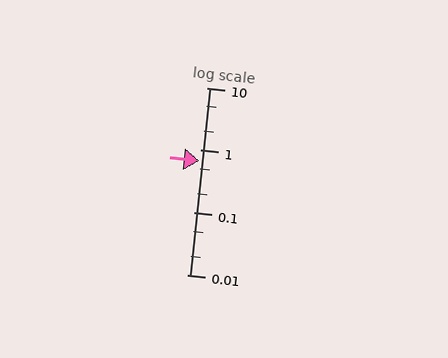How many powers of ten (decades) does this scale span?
The scale spans 3 decades, from 0.01 to 10.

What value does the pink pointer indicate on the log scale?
The pointer indicates approximately 0.67.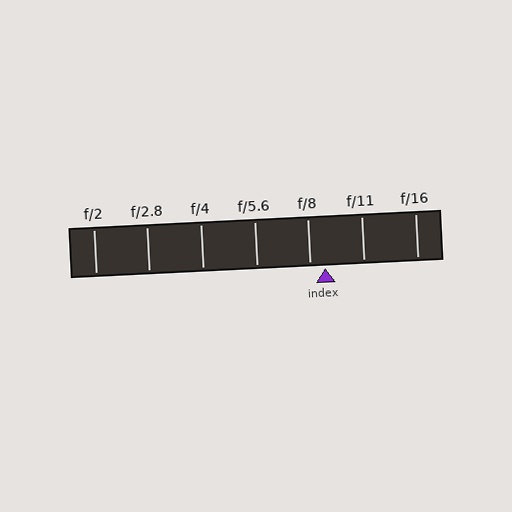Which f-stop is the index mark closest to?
The index mark is closest to f/8.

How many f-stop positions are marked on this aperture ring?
There are 7 f-stop positions marked.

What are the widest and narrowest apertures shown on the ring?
The widest aperture shown is f/2 and the narrowest is f/16.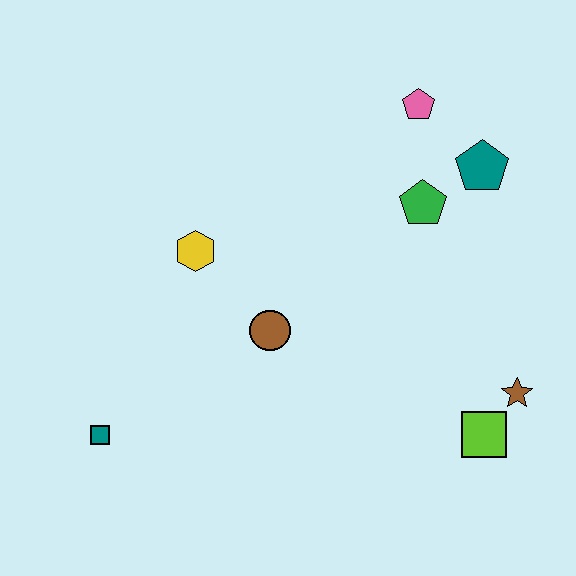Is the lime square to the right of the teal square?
Yes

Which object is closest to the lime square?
The brown star is closest to the lime square.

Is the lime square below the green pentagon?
Yes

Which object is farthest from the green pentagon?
The teal square is farthest from the green pentagon.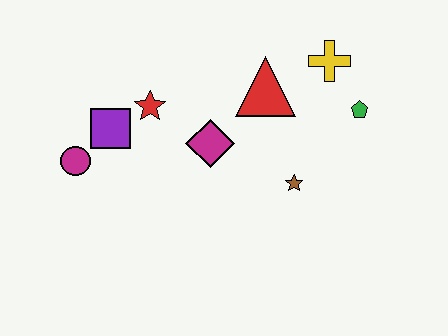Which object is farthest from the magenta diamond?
The green pentagon is farthest from the magenta diamond.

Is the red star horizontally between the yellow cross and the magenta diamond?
No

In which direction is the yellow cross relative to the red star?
The yellow cross is to the right of the red star.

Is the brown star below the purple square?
Yes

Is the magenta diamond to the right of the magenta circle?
Yes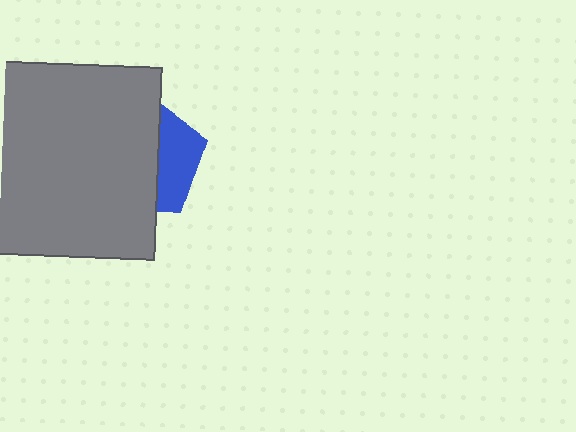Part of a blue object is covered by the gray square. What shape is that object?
It is a pentagon.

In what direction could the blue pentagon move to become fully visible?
The blue pentagon could move right. That would shift it out from behind the gray square entirely.